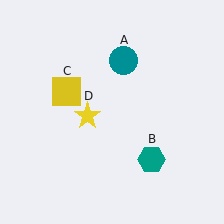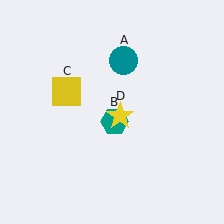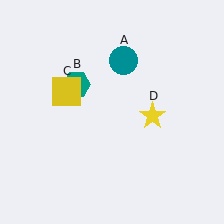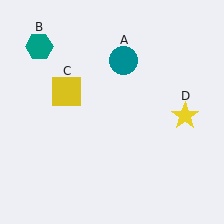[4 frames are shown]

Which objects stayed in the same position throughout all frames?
Teal circle (object A) and yellow square (object C) remained stationary.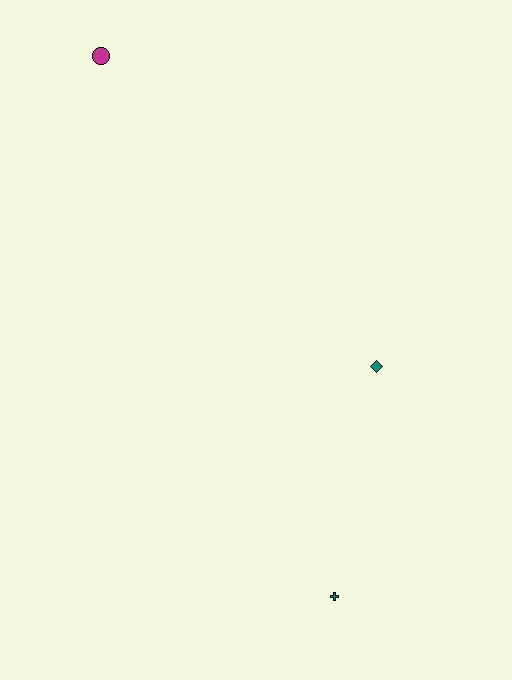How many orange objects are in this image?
There are no orange objects.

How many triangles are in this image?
There are no triangles.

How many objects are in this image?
There are 3 objects.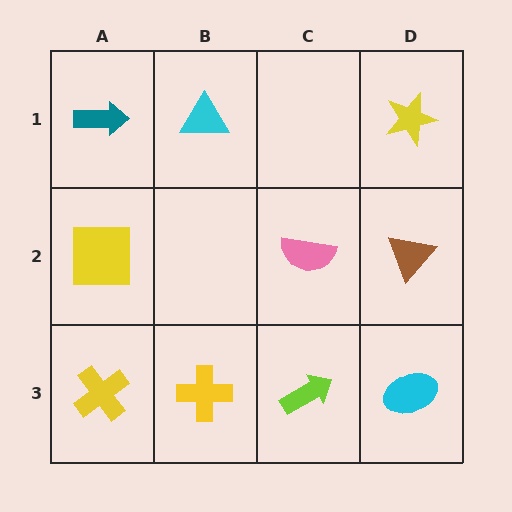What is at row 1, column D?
A yellow star.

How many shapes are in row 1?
3 shapes.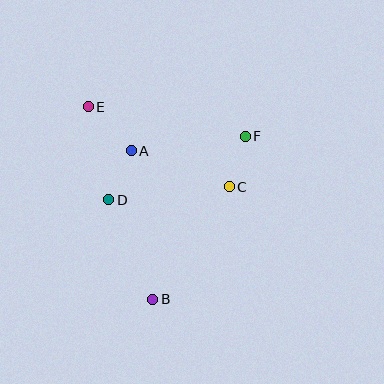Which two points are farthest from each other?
Points B and E are farthest from each other.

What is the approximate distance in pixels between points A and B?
The distance between A and B is approximately 150 pixels.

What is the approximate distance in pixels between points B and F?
The distance between B and F is approximately 187 pixels.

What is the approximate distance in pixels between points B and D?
The distance between B and D is approximately 108 pixels.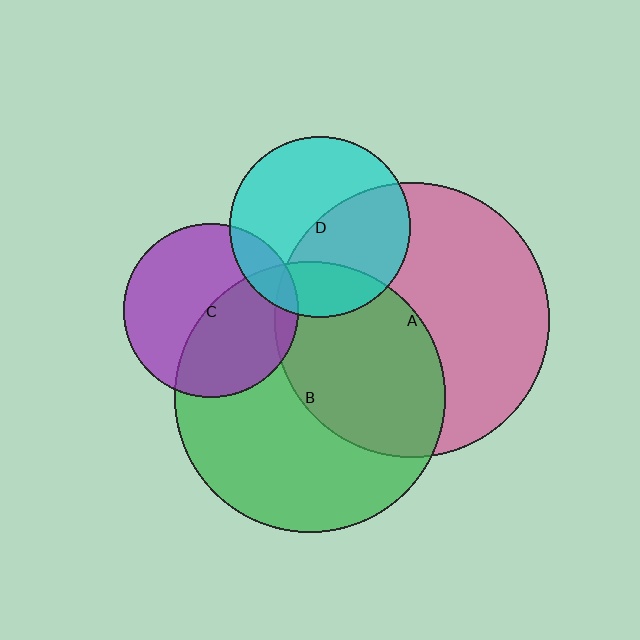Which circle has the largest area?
Circle A (pink).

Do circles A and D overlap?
Yes.